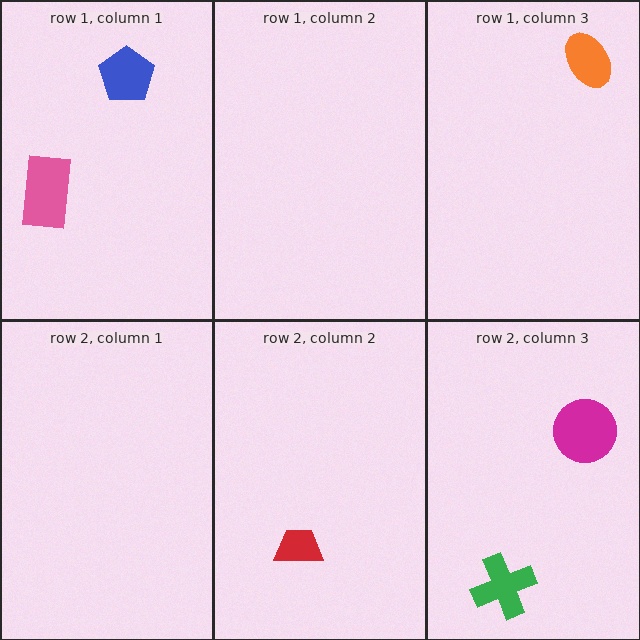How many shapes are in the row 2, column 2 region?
1.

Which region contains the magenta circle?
The row 2, column 3 region.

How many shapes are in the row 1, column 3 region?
1.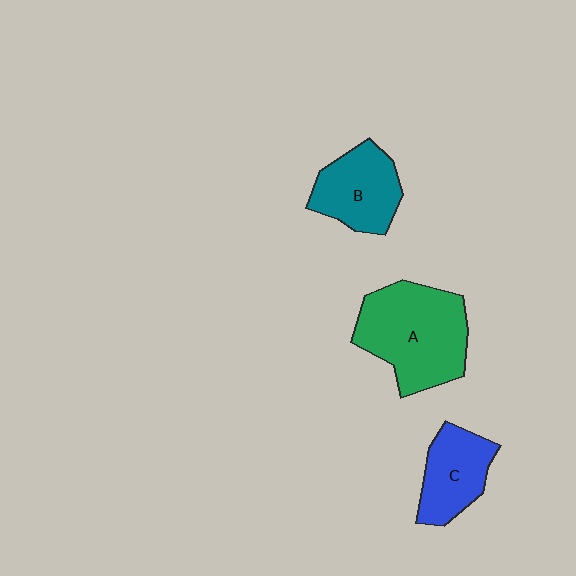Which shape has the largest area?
Shape A (green).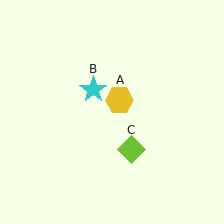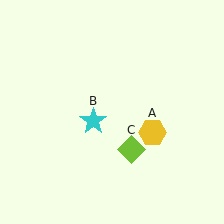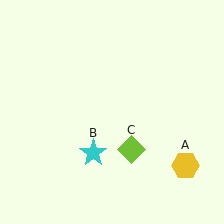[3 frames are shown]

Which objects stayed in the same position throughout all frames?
Lime diamond (object C) remained stationary.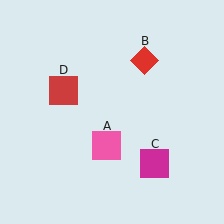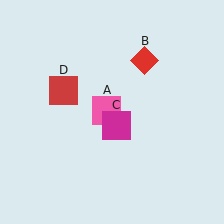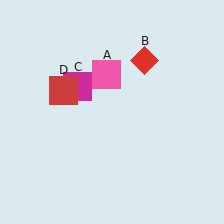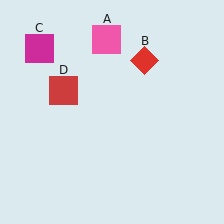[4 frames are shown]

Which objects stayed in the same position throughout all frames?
Red diamond (object B) and red square (object D) remained stationary.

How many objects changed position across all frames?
2 objects changed position: pink square (object A), magenta square (object C).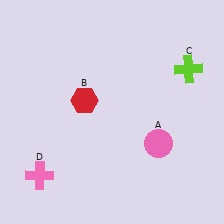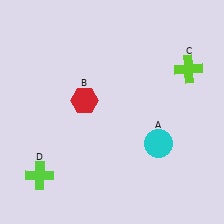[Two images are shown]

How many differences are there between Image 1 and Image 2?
There are 2 differences between the two images.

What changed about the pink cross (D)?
In Image 1, D is pink. In Image 2, it changed to lime.